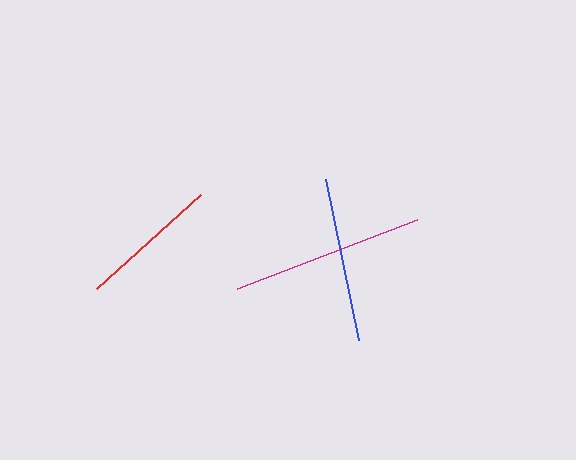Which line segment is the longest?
The magenta line is the longest at approximately 193 pixels.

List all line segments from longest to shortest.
From longest to shortest: magenta, blue, red.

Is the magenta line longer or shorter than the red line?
The magenta line is longer than the red line.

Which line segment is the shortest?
The red line is the shortest at approximately 140 pixels.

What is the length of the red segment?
The red segment is approximately 140 pixels long.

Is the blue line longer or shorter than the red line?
The blue line is longer than the red line.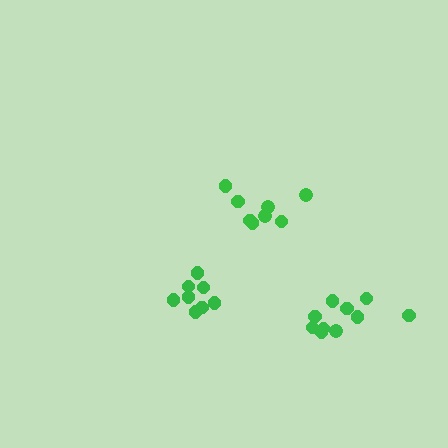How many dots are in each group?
Group 1: 8 dots, Group 2: 8 dots, Group 3: 10 dots (26 total).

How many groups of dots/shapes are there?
There are 3 groups.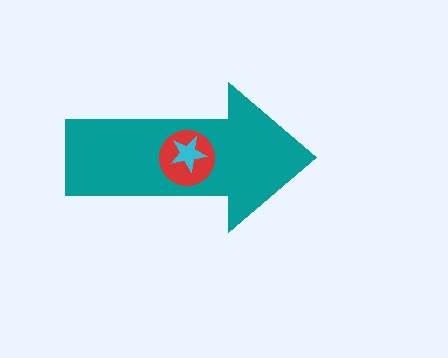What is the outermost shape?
The teal arrow.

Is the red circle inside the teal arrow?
Yes.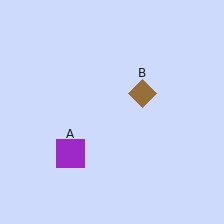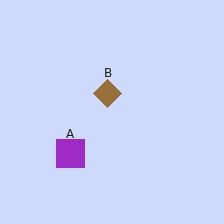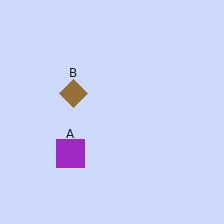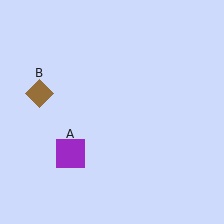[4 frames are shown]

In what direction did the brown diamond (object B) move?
The brown diamond (object B) moved left.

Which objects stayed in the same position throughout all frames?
Purple square (object A) remained stationary.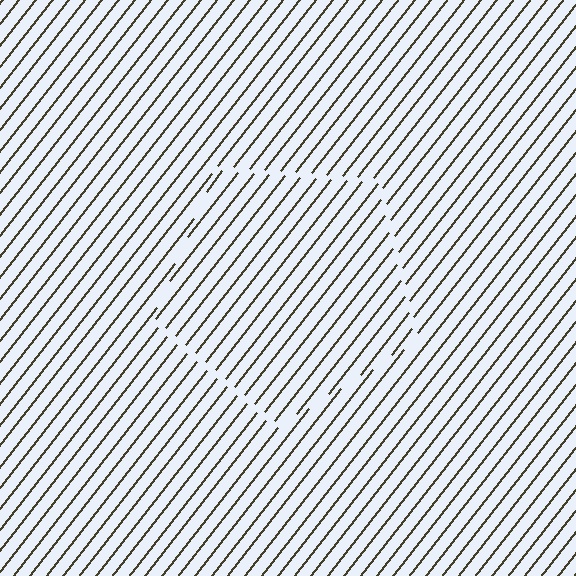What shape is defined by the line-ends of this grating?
An illusory pentagon. The interior of the shape contains the same grating, shifted by half a period — the contour is defined by the phase discontinuity where line-ends from the inner and outer gratings abut.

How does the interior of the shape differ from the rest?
The interior of the shape contains the same grating, shifted by half a period — the contour is defined by the phase discontinuity where line-ends from the inner and outer gratings abut.